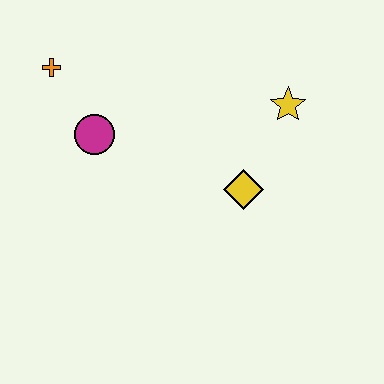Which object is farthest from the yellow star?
The orange cross is farthest from the yellow star.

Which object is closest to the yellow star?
The yellow diamond is closest to the yellow star.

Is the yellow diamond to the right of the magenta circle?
Yes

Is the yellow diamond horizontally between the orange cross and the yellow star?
Yes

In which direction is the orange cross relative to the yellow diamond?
The orange cross is to the left of the yellow diamond.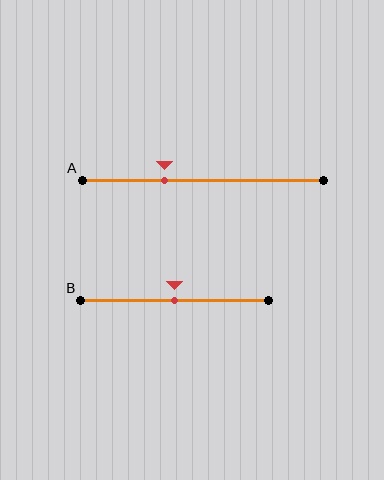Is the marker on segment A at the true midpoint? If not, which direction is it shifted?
No, the marker on segment A is shifted to the left by about 16% of the segment length.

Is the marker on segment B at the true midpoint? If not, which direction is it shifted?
Yes, the marker on segment B is at the true midpoint.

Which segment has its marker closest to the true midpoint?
Segment B has its marker closest to the true midpoint.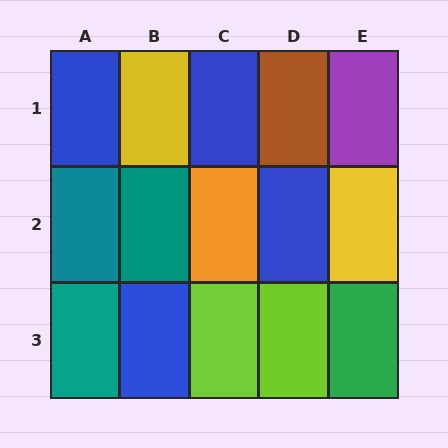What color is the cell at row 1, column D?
Brown.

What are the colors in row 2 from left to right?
Teal, teal, orange, blue, yellow.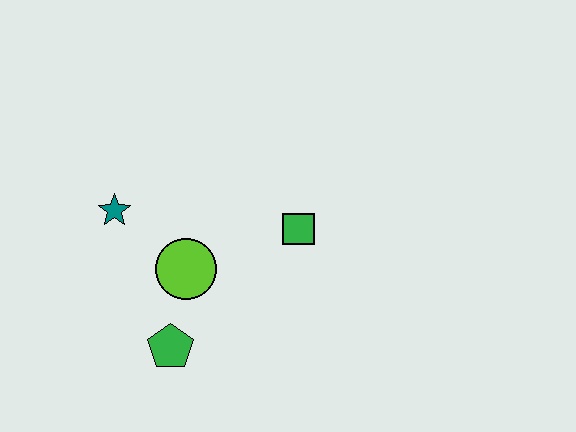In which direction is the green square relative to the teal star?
The green square is to the right of the teal star.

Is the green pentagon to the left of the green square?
Yes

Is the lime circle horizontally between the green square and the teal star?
Yes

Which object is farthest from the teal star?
The green square is farthest from the teal star.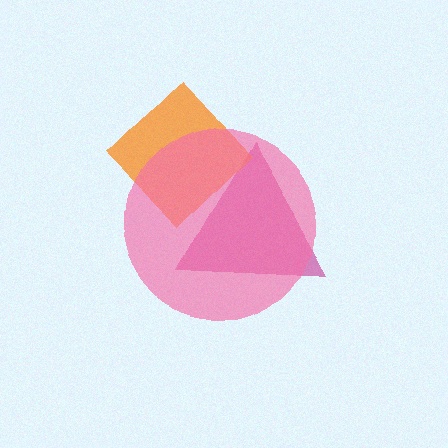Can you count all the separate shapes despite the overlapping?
Yes, there are 3 separate shapes.